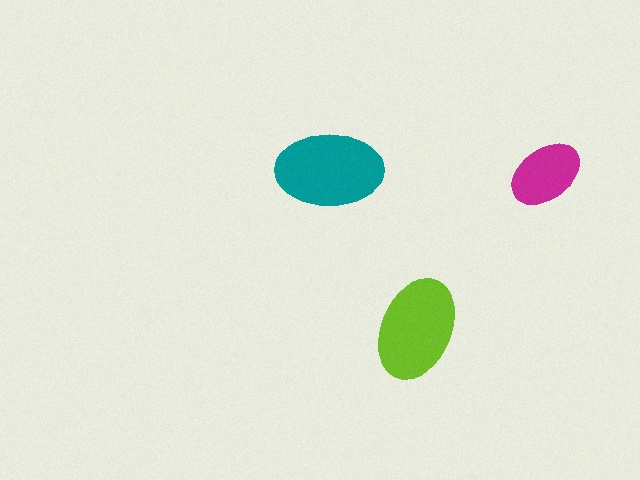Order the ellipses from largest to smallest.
the teal one, the lime one, the magenta one.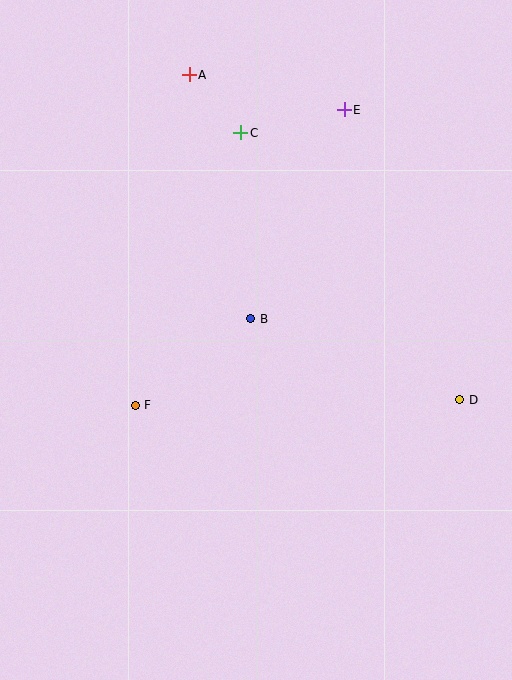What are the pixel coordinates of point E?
Point E is at (344, 110).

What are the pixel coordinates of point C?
Point C is at (241, 133).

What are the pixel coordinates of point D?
Point D is at (460, 400).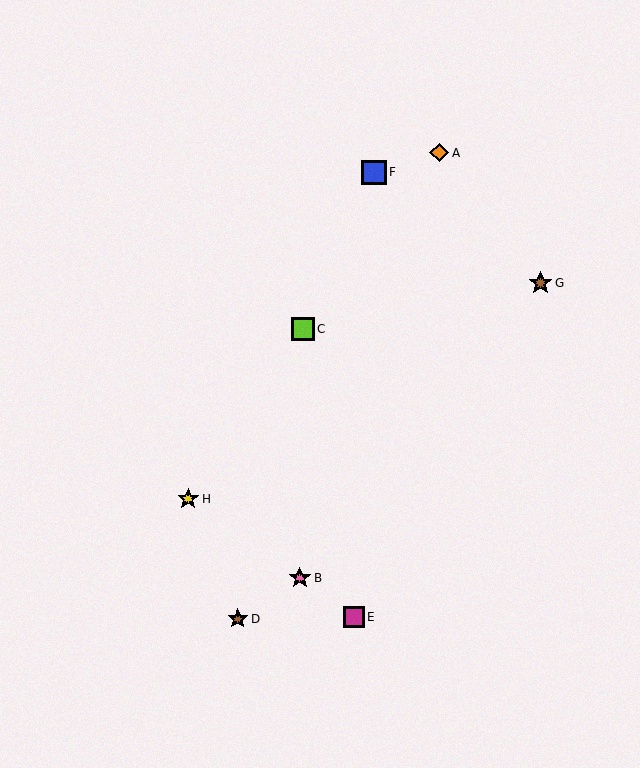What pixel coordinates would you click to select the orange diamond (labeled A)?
Click at (439, 153) to select the orange diamond A.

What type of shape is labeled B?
Shape B is a pink star.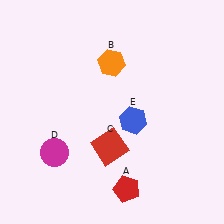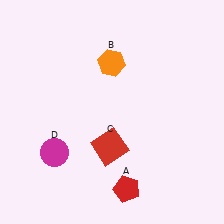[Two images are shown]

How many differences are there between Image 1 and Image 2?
There is 1 difference between the two images.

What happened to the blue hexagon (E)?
The blue hexagon (E) was removed in Image 2. It was in the bottom-right area of Image 1.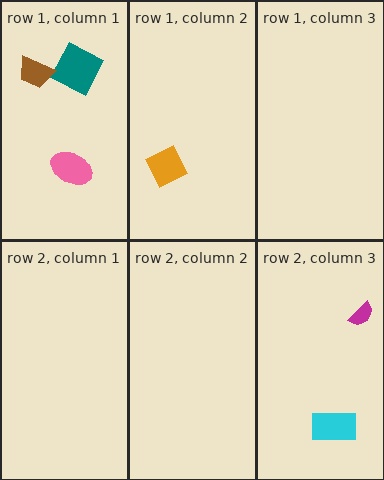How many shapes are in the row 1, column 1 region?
3.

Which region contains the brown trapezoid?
The row 1, column 1 region.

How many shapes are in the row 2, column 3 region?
2.